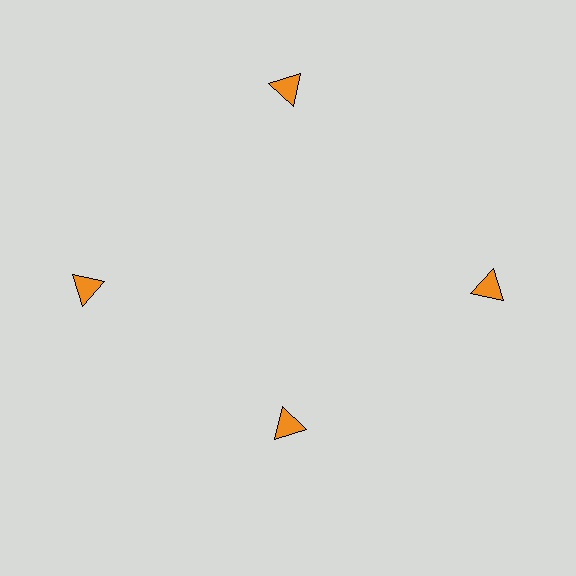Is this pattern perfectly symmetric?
No. The 4 orange triangles are arranged in a ring, but one element near the 6 o'clock position is pulled inward toward the center, breaking the 4-fold rotational symmetry.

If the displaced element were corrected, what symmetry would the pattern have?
It would have 4-fold rotational symmetry — the pattern would map onto itself every 90 degrees.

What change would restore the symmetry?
The symmetry would be restored by moving it outward, back onto the ring so that all 4 triangles sit at equal angles and equal distance from the center.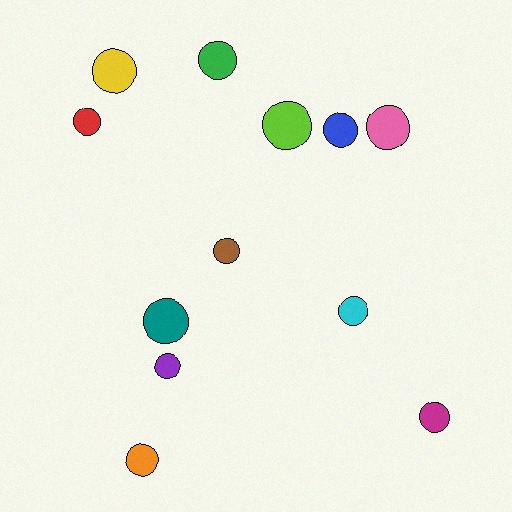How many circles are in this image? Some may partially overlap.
There are 12 circles.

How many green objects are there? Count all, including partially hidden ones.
There is 1 green object.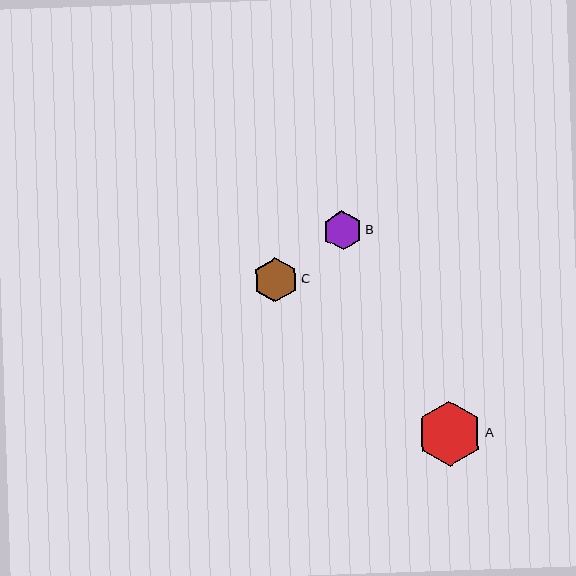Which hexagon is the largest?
Hexagon A is the largest with a size of approximately 65 pixels.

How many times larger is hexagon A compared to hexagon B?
Hexagon A is approximately 1.6 times the size of hexagon B.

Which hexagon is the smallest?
Hexagon B is the smallest with a size of approximately 39 pixels.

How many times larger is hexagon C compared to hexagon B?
Hexagon C is approximately 1.1 times the size of hexagon B.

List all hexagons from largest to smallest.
From largest to smallest: A, C, B.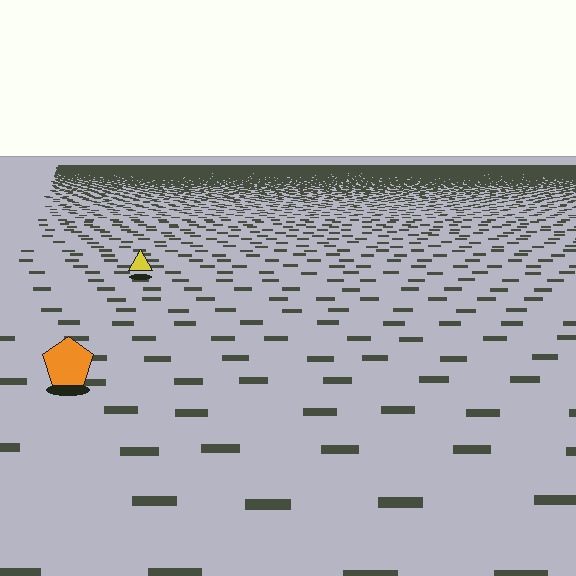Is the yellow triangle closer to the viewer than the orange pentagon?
No. The orange pentagon is closer — you can tell from the texture gradient: the ground texture is coarser near it.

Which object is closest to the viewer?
The orange pentagon is closest. The texture marks near it are larger and more spread out.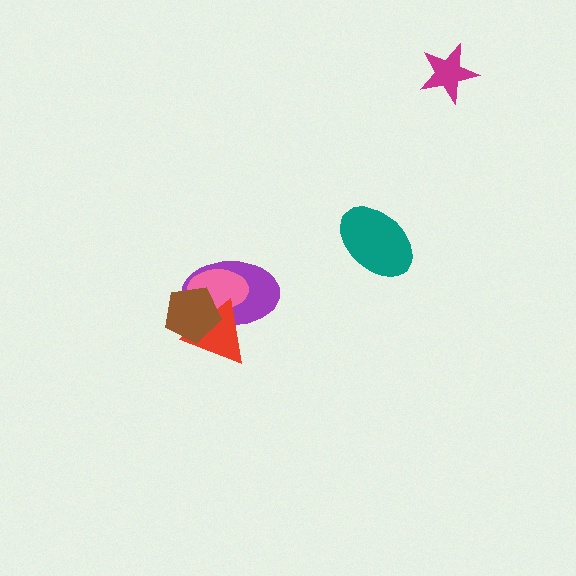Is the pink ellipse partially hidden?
Yes, it is partially covered by another shape.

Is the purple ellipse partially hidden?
Yes, it is partially covered by another shape.